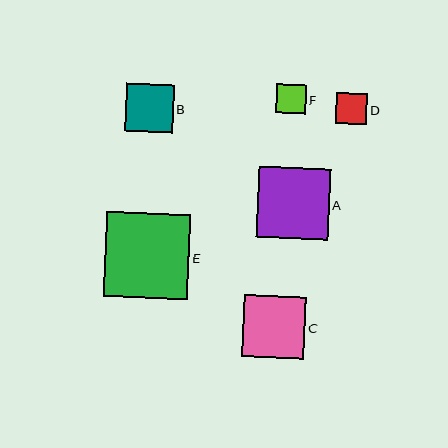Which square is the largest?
Square E is the largest with a size of approximately 85 pixels.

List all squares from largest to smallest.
From largest to smallest: E, A, C, B, D, F.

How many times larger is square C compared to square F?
Square C is approximately 2.1 times the size of square F.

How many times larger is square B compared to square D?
Square B is approximately 1.6 times the size of square D.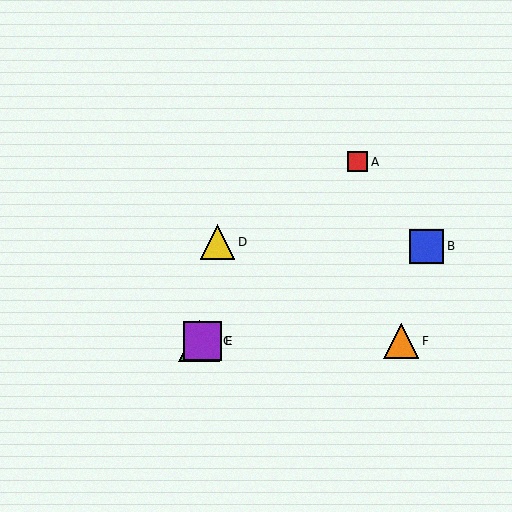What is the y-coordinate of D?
Object D is at y≈242.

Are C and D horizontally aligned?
No, C is at y≈341 and D is at y≈242.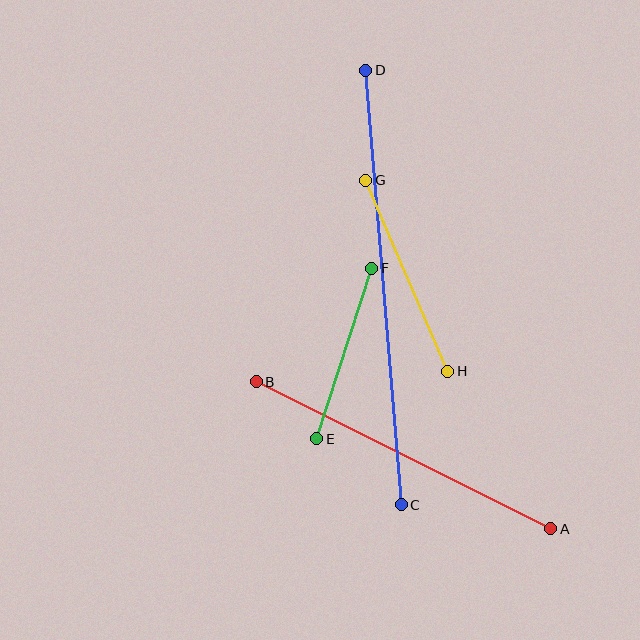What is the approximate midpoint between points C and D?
The midpoint is at approximately (384, 287) pixels.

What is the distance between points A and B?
The distance is approximately 329 pixels.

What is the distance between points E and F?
The distance is approximately 179 pixels.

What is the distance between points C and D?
The distance is approximately 436 pixels.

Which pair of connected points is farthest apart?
Points C and D are farthest apart.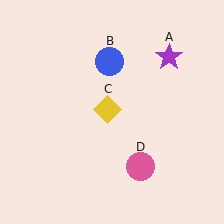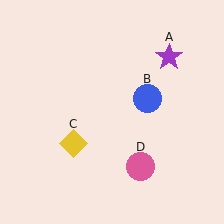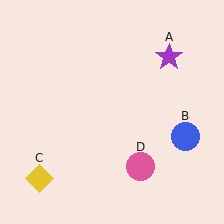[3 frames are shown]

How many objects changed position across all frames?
2 objects changed position: blue circle (object B), yellow diamond (object C).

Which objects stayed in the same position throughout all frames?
Purple star (object A) and pink circle (object D) remained stationary.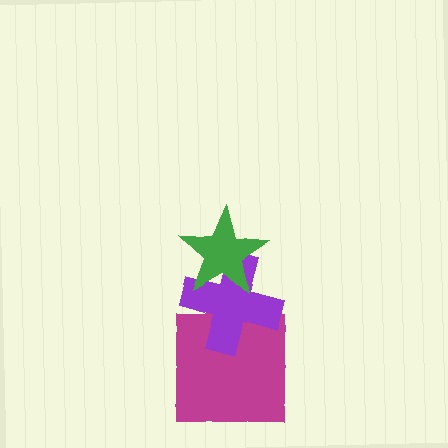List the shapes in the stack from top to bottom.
From top to bottom: the green star, the purple cross, the magenta square.